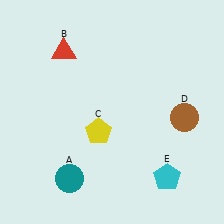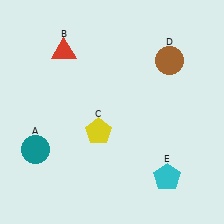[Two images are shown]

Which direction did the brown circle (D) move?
The brown circle (D) moved up.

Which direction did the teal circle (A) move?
The teal circle (A) moved left.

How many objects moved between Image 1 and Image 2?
2 objects moved between the two images.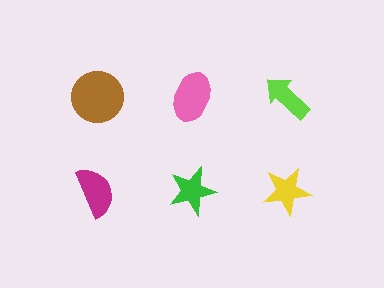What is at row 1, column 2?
A pink ellipse.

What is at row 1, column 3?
A lime arrow.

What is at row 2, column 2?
A green star.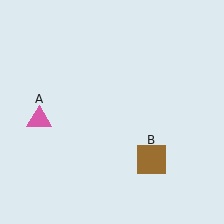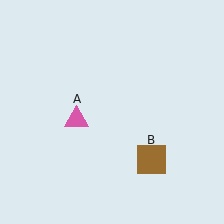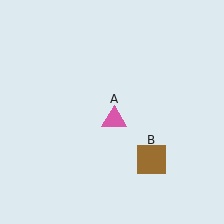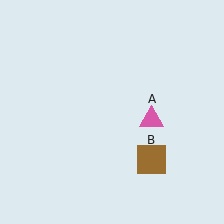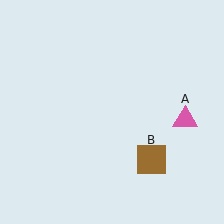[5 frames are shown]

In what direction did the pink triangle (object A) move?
The pink triangle (object A) moved right.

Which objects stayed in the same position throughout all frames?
Brown square (object B) remained stationary.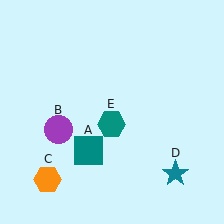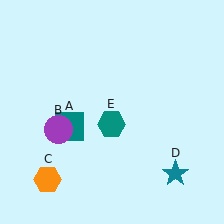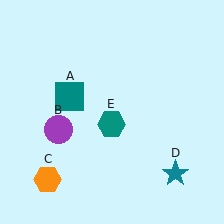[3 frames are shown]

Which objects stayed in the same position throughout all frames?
Purple circle (object B) and orange hexagon (object C) and teal star (object D) and teal hexagon (object E) remained stationary.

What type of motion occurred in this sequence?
The teal square (object A) rotated clockwise around the center of the scene.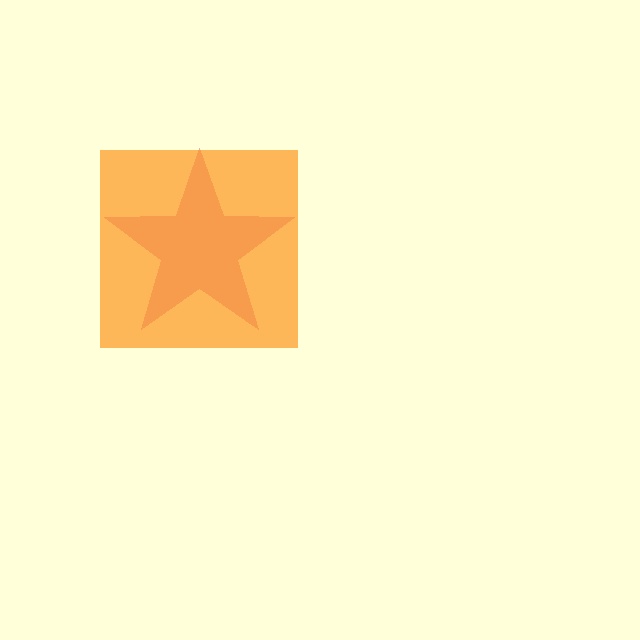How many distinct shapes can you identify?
There are 2 distinct shapes: a magenta star, an orange square.